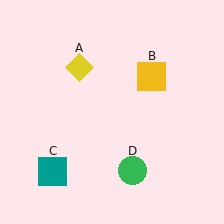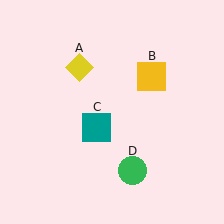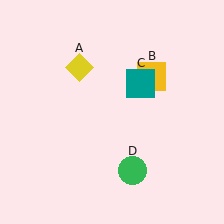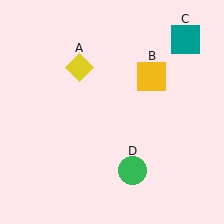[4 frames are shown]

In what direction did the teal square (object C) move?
The teal square (object C) moved up and to the right.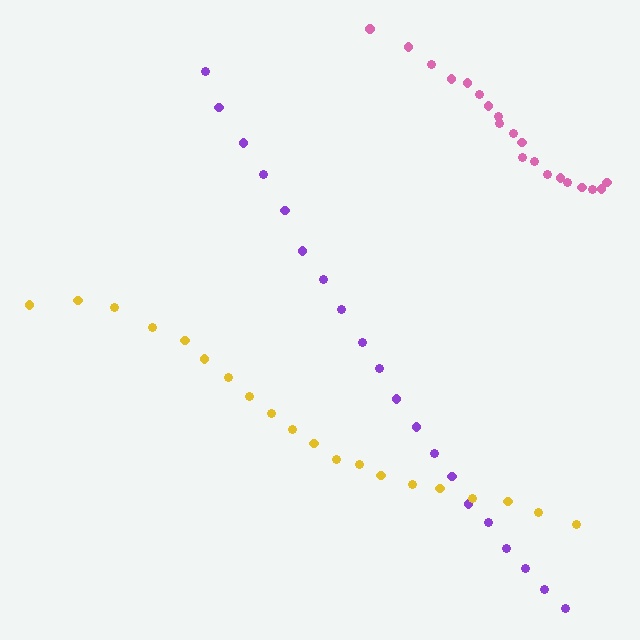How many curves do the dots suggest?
There are 3 distinct paths.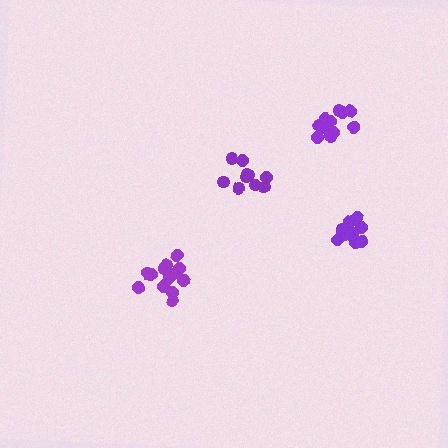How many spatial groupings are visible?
There are 4 spatial groupings.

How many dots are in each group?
Group 1: 13 dots, Group 2: 14 dots, Group 3: 10 dots, Group 4: 11 dots (48 total).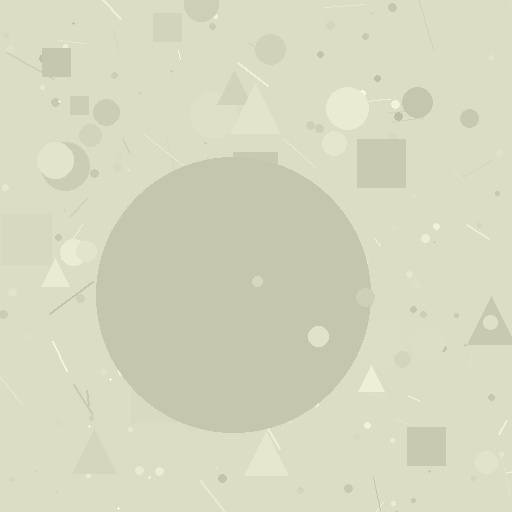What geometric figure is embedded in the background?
A circle is embedded in the background.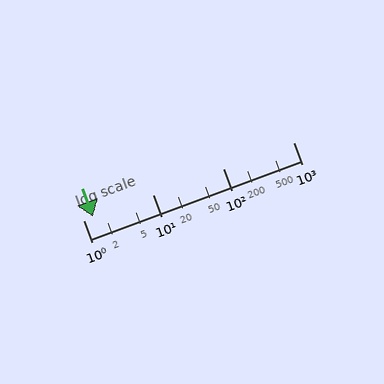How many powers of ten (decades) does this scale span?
The scale spans 3 decades, from 1 to 1000.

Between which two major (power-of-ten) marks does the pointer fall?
The pointer is between 1 and 10.